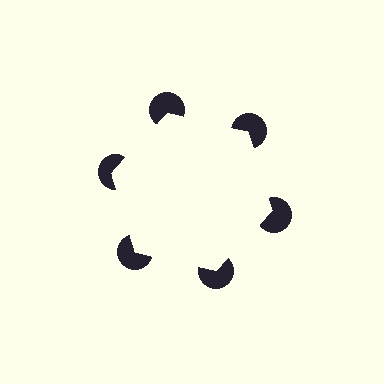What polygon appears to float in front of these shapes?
An illusory hexagon — its edges are inferred from the aligned wedge cuts in the pac-man discs, not physically drawn.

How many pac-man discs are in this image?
There are 6 — one at each vertex of the illusory hexagon.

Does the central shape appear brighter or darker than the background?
It typically appears slightly brighter than the background, even though no actual brightness change is drawn.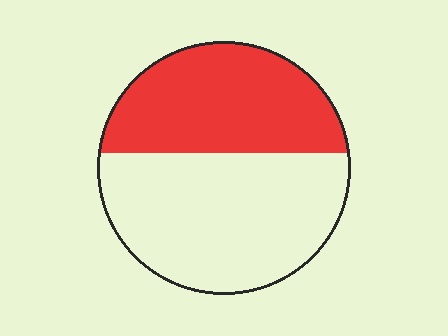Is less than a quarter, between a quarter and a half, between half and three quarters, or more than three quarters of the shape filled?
Between a quarter and a half.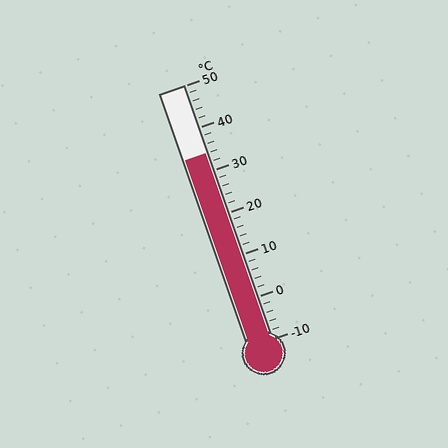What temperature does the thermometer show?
The thermometer shows approximately 34°C.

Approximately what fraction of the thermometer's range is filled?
The thermometer is filled to approximately 75% of its range.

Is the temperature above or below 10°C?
The temperature is above 10°C.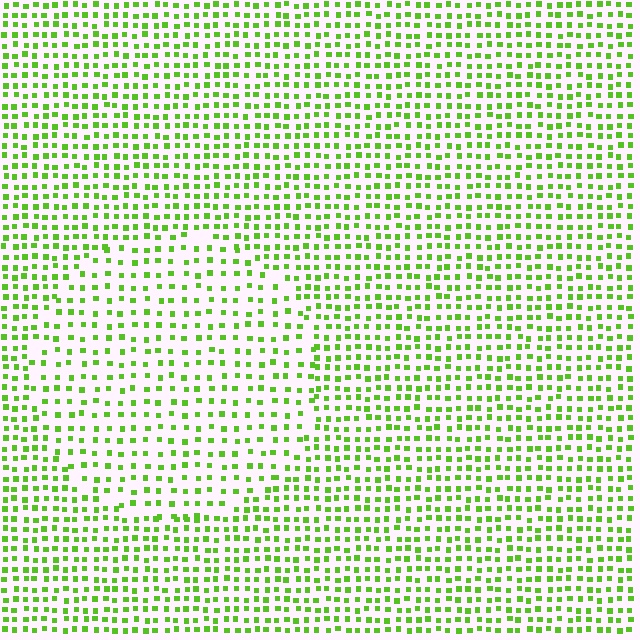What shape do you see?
I see a circle.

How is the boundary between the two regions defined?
The boundary is defined by a change in element density (approximately 1.6x ratio). All elements are the same color, size, and shape.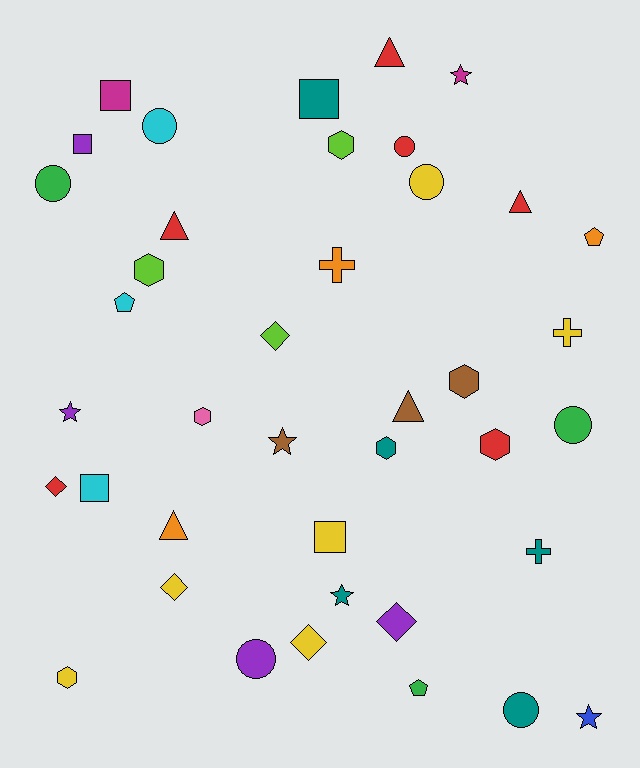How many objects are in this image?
There are 40 objects.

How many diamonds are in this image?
There are 5 diamonds.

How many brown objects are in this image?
There are 3 brown objects.